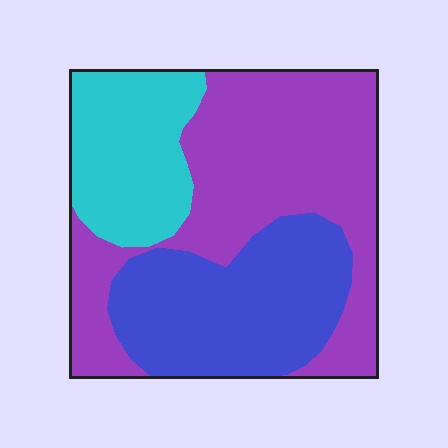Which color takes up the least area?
Cyan, at roughly 20%.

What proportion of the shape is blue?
Blue takes up about one third (1/3) of the shape.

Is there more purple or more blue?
Purple.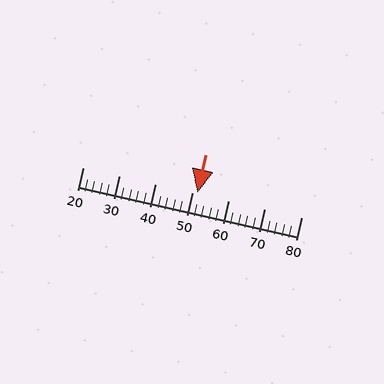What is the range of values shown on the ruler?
The ruler shows values from 20 to 80.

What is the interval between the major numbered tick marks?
The major tick marks are spaced 10 units apart.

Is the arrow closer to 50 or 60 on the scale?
The arrow is closer to 50.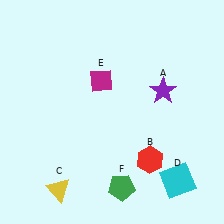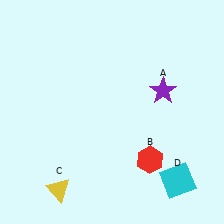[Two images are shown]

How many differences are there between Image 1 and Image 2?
There are 2 differences between the two images.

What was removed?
The green pentagon (F), the magenta diamond (E) were removed in Image 2.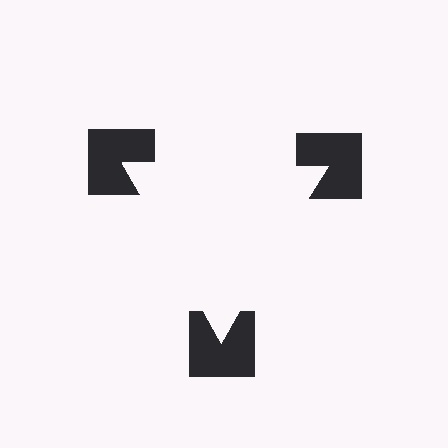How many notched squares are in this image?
There are 3 — one at each vertex of the illusory triangle.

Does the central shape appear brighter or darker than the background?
It typically appears slightly brighter than the background, even though no actual brightness change is drawn.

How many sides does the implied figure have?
3 sides.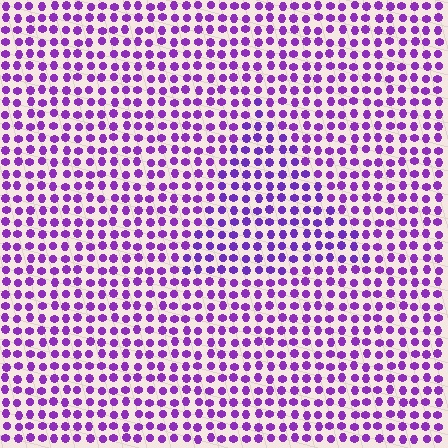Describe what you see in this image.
The image is filled with small purple elements in a uniform arrangement. A triangle-shaped region is visible where the elements are tinted to a slightly different hue, forming a subtle color boundary.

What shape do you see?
I see a triangle.